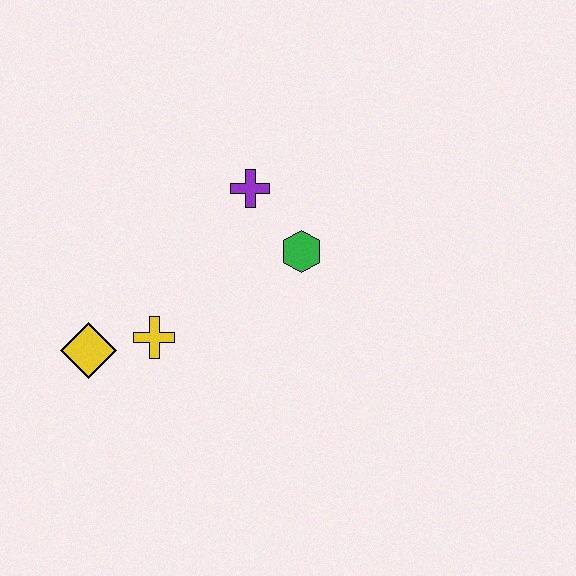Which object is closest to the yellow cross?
The yellow diamond is closest to the yellow cross.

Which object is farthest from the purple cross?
The yellow diamond is farthest from the purple cross.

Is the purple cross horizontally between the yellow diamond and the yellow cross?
No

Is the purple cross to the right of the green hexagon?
No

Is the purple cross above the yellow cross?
Yes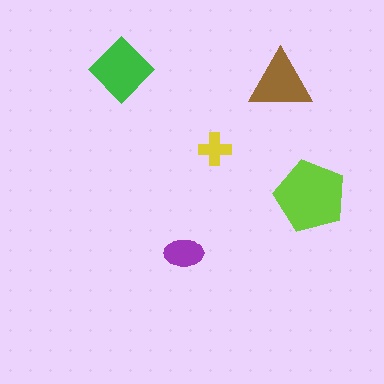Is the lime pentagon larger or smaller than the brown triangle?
Larger.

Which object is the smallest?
The yellow cross.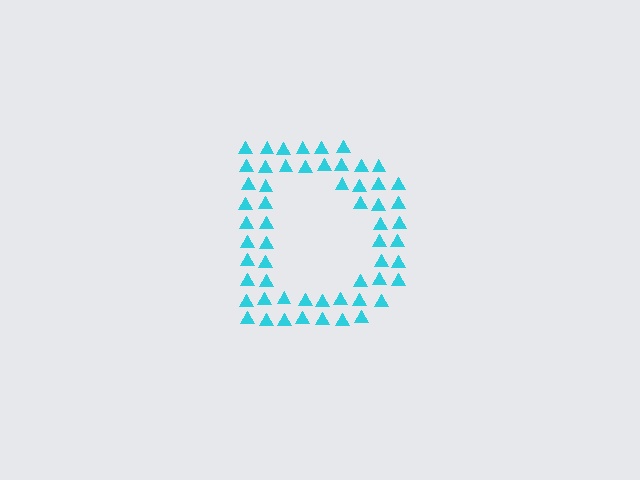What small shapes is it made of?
It is made of small triangles.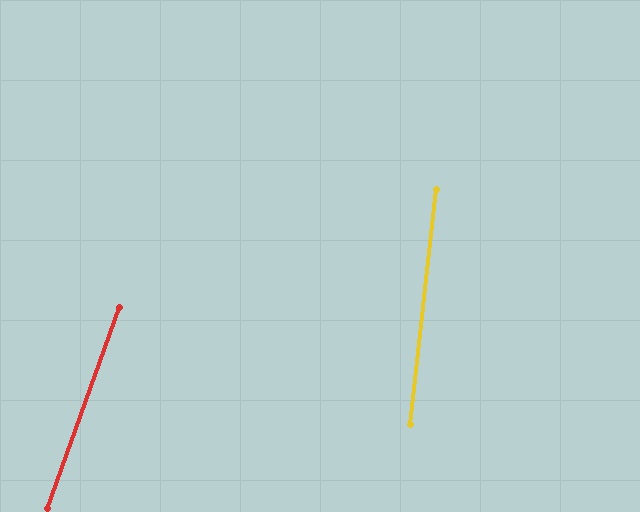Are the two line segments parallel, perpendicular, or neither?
Neither parallel nor perpendicular — they differ by about 14°.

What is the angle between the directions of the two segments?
Approximately 14 degrees.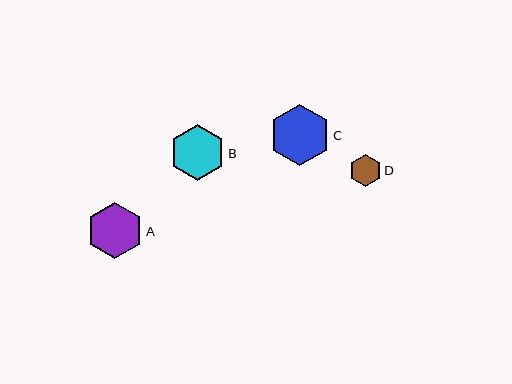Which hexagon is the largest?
Hexagon C is the largest with a size of approximately 61 pixels.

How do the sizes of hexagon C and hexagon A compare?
Hexagon C and hexagon A are approximately the same size.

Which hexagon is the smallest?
Hexagon D is the smallest with a size of approximately 32 pixels.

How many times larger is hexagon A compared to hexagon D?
Hexagon A is approximately 1.7 times the size of hexagon D.